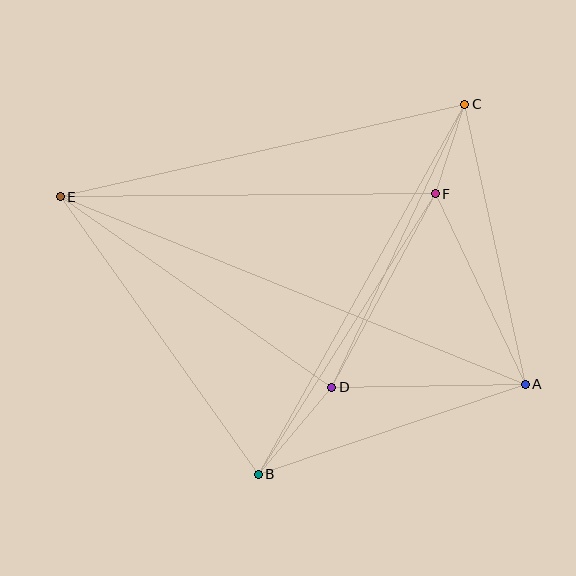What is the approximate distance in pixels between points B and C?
The distance between B and C is approximately 424 pixels.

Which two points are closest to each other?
Points C and F are closest to each other.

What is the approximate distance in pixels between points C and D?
The distance between C and D is approximately 313 pixels.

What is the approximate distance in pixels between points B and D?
The distance between B and D is approximately 114 pixels.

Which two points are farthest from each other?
Points A and E are farthest from each other.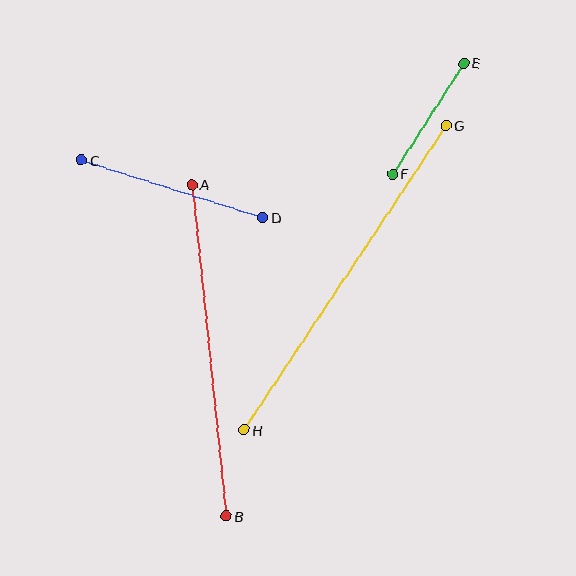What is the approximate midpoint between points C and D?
The midpoint is at approximately (172, 189) pixels.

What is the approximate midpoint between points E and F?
The midpoint is at approximately (428, 119) pixels.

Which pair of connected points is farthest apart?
Points G and H are farthest apart.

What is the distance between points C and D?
The distance is approximately 190 pixels.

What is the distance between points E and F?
The distance is approximately 132 pixels.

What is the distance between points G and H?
The distance is approximately 366 pixels.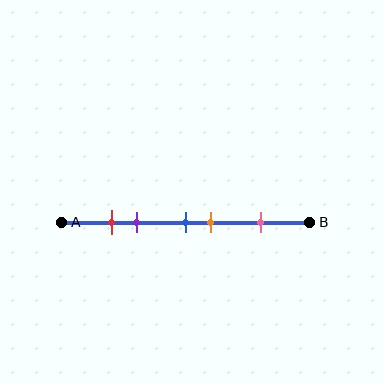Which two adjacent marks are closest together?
The red and purple marks are the closest adjacent pair.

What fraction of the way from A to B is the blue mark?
The blue mark is approximately 50% (0.5) of the way from A to B.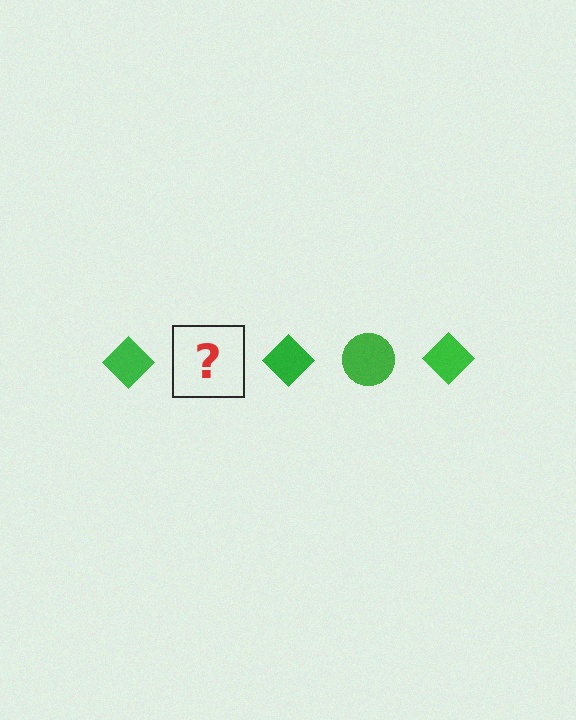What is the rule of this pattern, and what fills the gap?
The rule is that the pattern cycles through diamond, circle shapes in green. The gap should be filled with a green circle.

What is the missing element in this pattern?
The missing element is a green circle.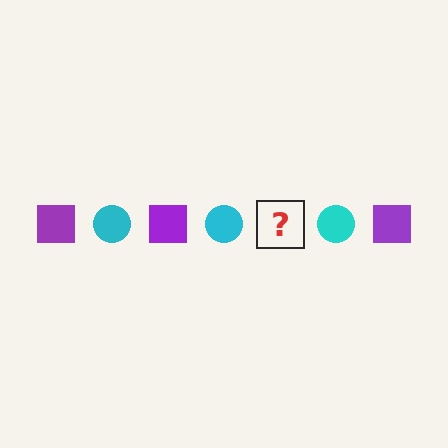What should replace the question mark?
The question mark should be replaced with a purple square.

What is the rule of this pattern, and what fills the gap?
The rule is that the pattern alternates between purple square and cyan circle. The gap should be filled with a purple square.